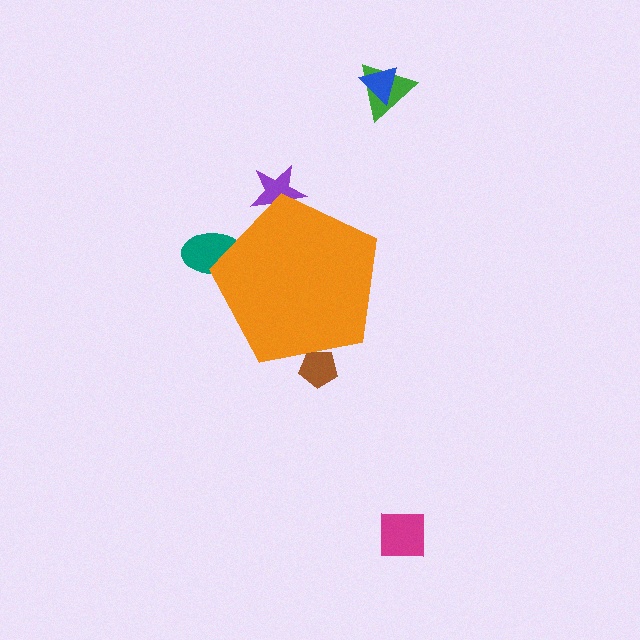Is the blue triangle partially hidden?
No, the blue triangle is fully visible.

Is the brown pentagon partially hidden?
Yes, the brown pentagon is partially hidden behind the orange pentagon.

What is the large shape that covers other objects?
An orange pentagon.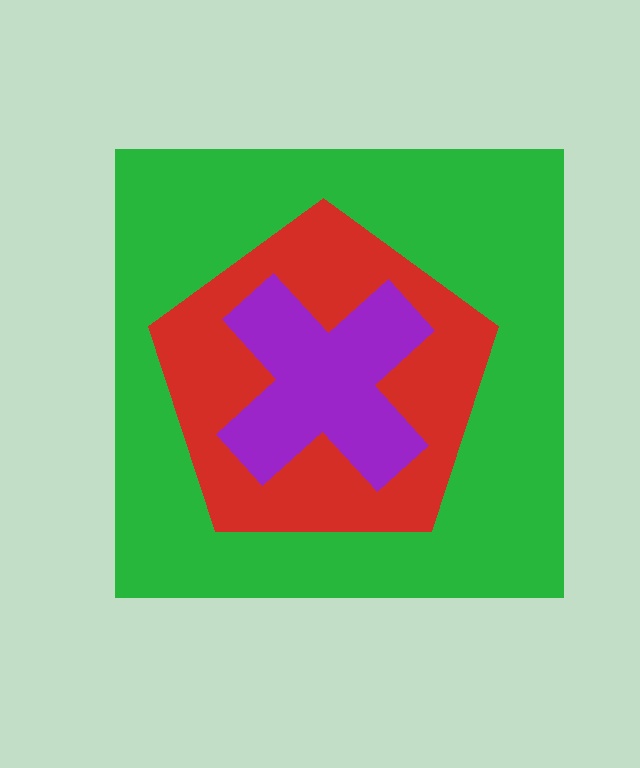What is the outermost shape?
The green square.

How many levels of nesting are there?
3.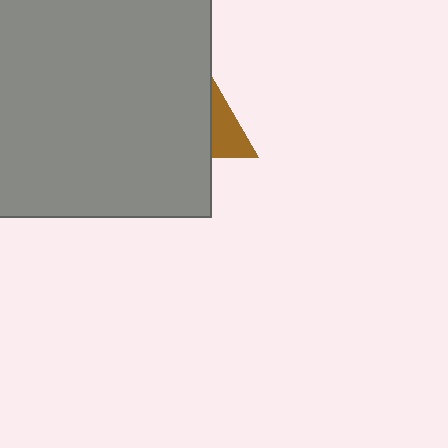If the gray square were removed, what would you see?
You would see the complete brown triangle.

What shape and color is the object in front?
The object in front is a gray square.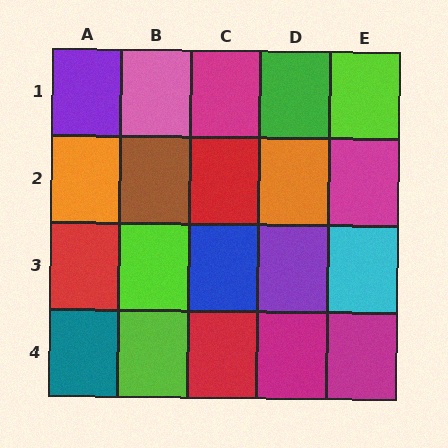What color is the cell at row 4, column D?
Magenta.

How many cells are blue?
1 cell is blue.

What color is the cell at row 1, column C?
Magenta.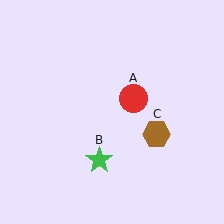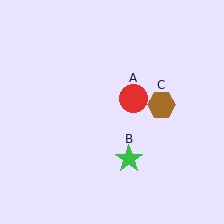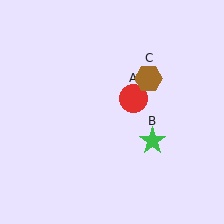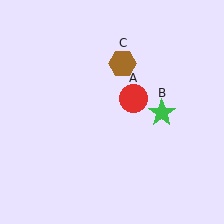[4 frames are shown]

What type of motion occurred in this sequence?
The green star (object B), brown hexagon (object C) rotated counterclockwise around the center of the scene.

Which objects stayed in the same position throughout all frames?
Red circle (object A) remained stationary.